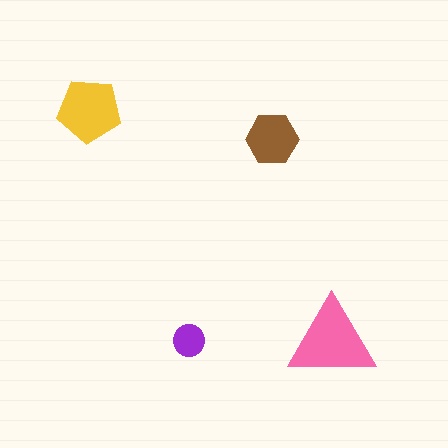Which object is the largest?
The pink triangle.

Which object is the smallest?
The purple circle.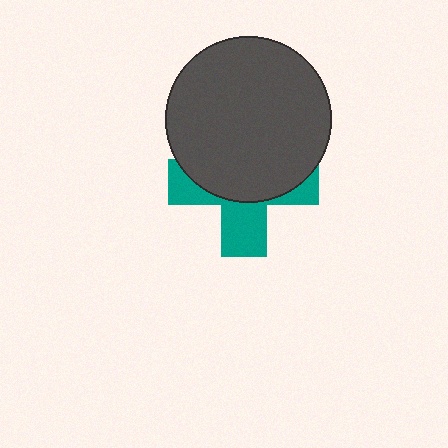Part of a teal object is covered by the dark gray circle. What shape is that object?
It is a cross.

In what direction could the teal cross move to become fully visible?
The teal cross could move down. That would shift it out from behind the dark gray circle entirely.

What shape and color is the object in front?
The object in front is a dark gray circle.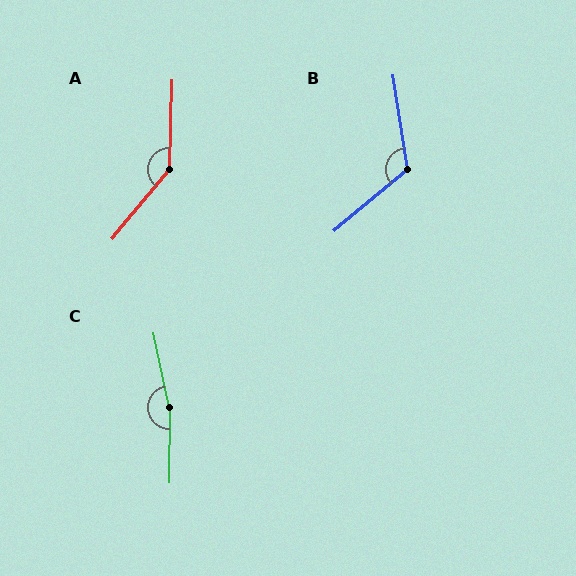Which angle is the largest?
C, at approximately 167 degrees.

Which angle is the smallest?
B, at approximately 121 degrees.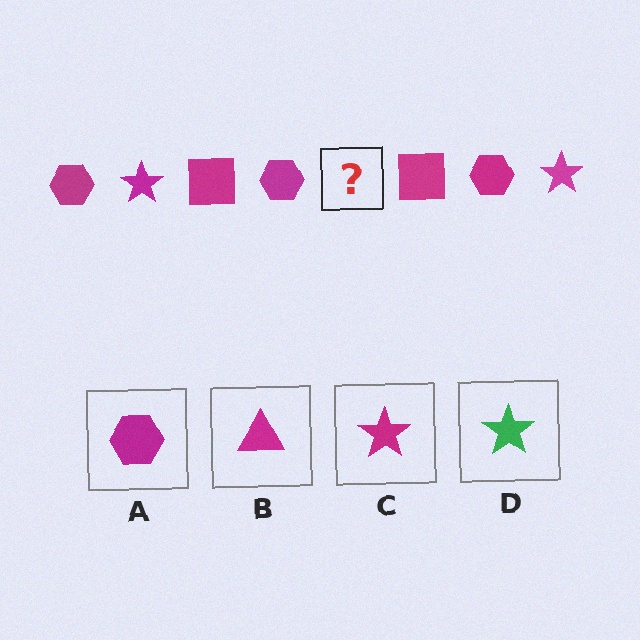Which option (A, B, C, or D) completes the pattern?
C.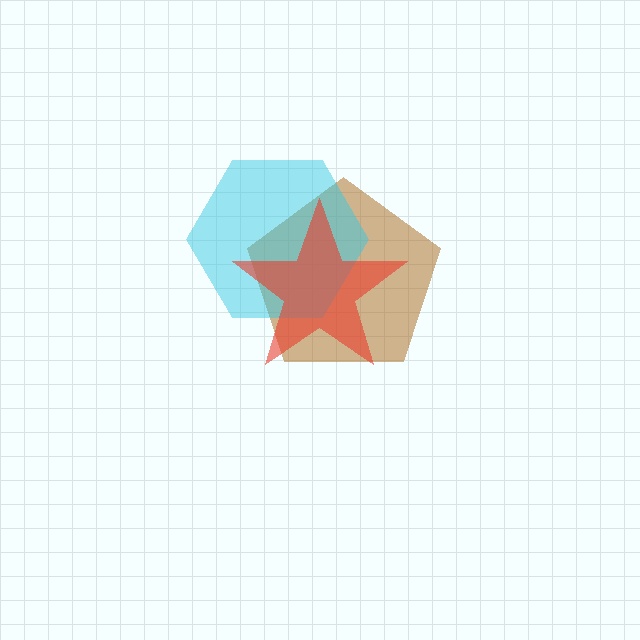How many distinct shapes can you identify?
There are 3 distinct shapes: a brown pentagon, a cyan hexagon, a red star.